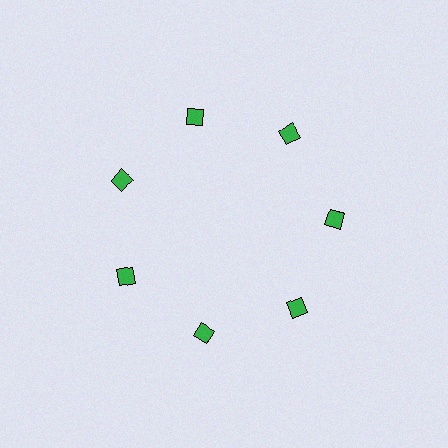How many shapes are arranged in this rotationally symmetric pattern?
There are 7 shapes, arranged in 7 groups of 1.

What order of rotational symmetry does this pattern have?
This pattern has 7-fold rotational symmetry.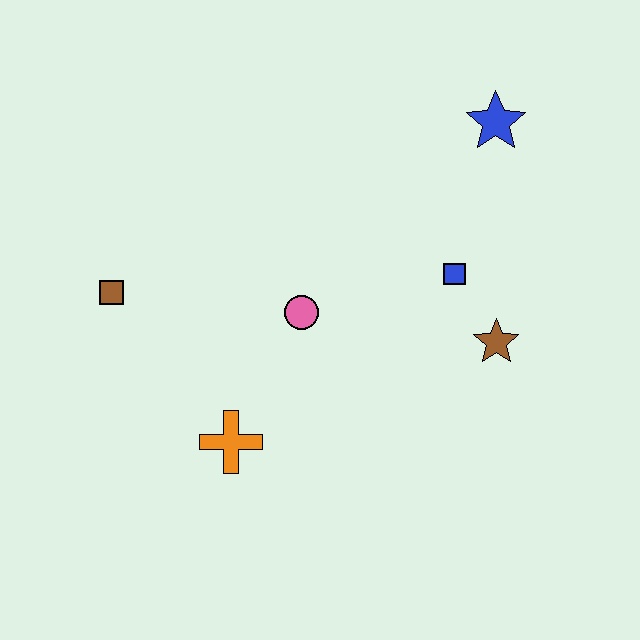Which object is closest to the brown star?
The blue square is closest to the brown star.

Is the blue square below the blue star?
Yes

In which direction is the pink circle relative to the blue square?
The pink circle is to the left of the blue square.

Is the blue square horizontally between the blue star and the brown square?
Yes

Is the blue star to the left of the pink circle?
No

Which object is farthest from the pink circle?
The blue star is farthest from the pink circle.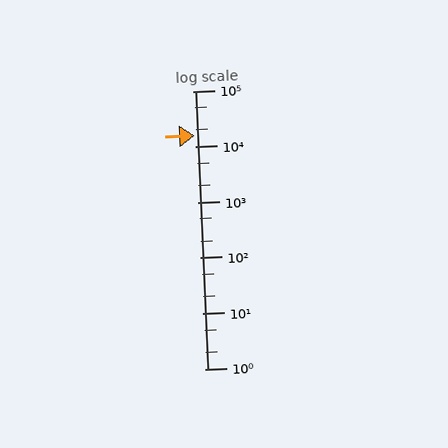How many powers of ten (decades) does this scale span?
The scale spans 5 decades, from 1 to 100000.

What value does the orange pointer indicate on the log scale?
The pointer indicates approximately 16000.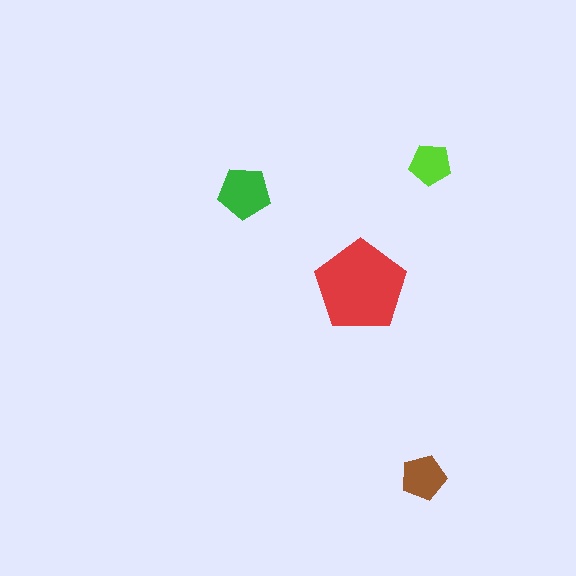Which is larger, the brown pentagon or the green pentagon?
The green one.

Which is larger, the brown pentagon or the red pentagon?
The red one.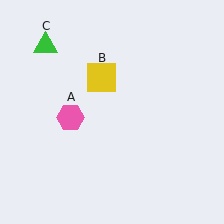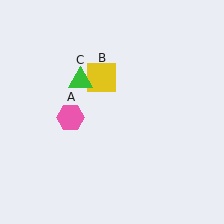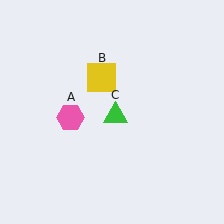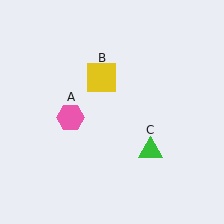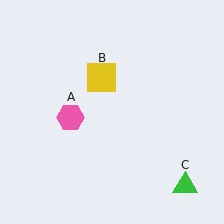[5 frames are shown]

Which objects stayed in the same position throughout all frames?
Pink hexagon (object A) and yellow square (object B) remained stationary.